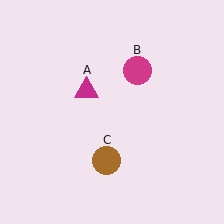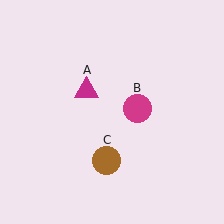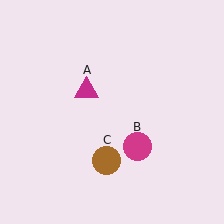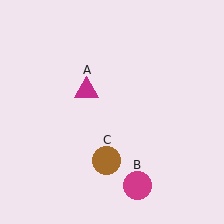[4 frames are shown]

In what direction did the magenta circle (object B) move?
The magenta circle (object B) moved down.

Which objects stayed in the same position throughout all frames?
Magenta triangle (object A) and brown circle (object C) remained stationary.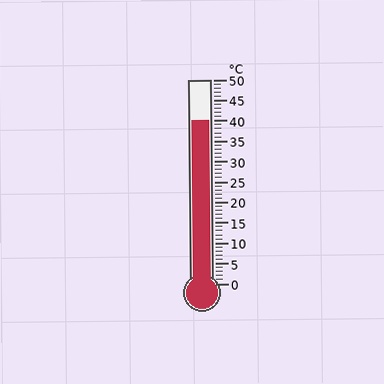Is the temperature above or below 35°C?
The temperature is above 35°C.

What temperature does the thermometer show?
The thermometer shows approximately 40°C.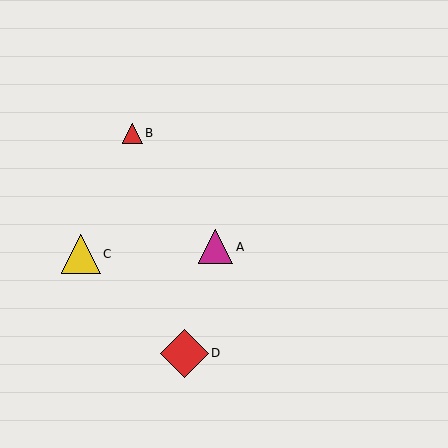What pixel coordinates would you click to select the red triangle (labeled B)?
Click at (132, 134) to select the red triangle B.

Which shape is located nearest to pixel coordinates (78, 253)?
The yellow triangle (labeled C) at (81, 254) is nearest to that location.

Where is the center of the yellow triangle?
The center of the yellow triangle is at (81, 254).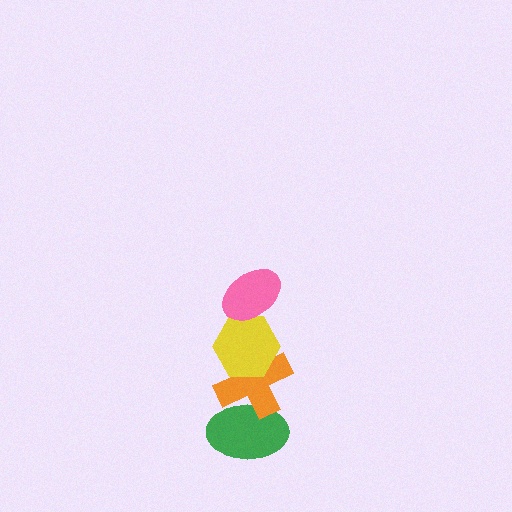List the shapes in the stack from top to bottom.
From top to bottom: the pink ellipse, the yellow hexagon, the orange cross, the green ellipse.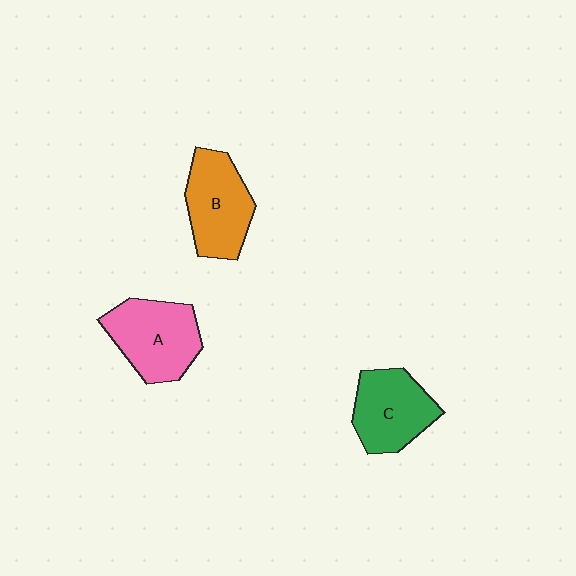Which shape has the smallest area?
Shape C (green).